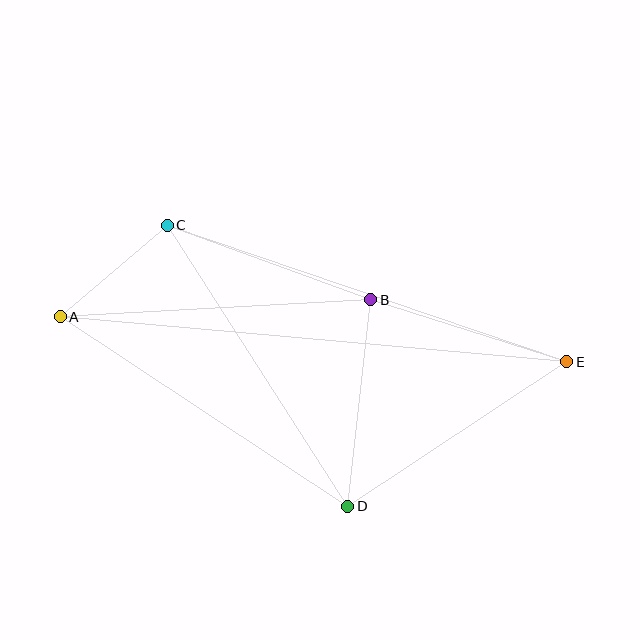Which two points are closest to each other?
Points A and C are closest to each other.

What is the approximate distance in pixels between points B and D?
The distance between B and D is approximately 208 pixels.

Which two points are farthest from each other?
Points A and E are farthest from each other.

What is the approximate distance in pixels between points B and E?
The distance between B and E is approximately 206 pixels.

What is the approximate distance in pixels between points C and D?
The distance between C and D is approximately 334 pixels.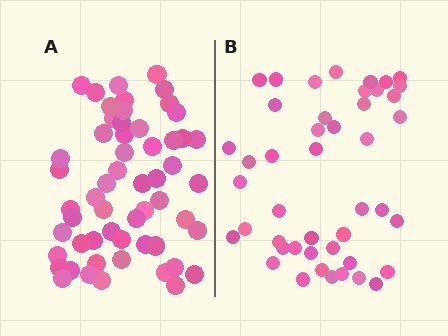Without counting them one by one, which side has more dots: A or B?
Region A (the left region) has more dots.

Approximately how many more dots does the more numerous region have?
Region A has roughly 12 or so more dots than region B.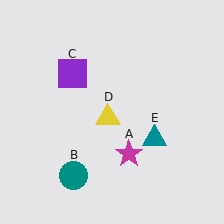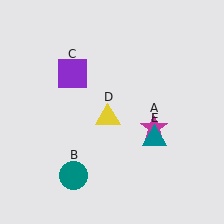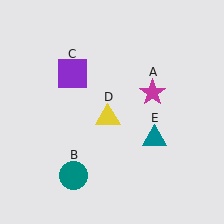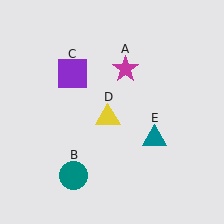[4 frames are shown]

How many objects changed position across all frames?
1 object changed position: magenta star (object A).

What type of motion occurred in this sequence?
The magenta star (object A) rotated counterclockwise around the center of the scene.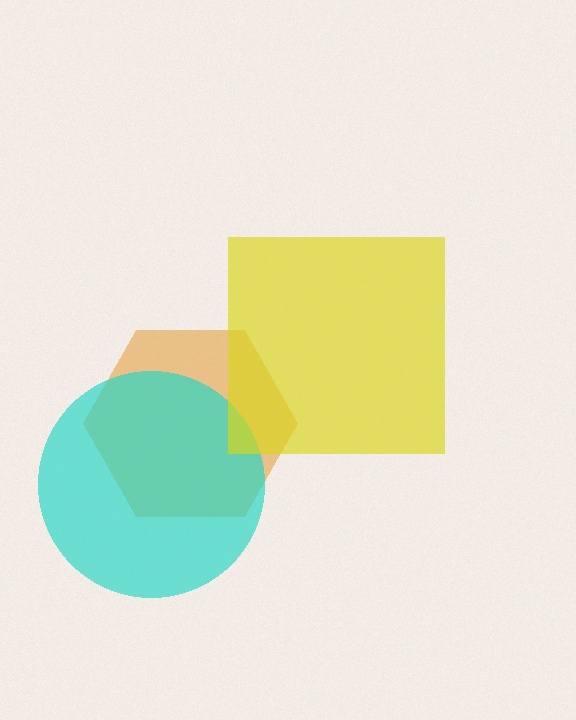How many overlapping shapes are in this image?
There are 3 overlapping shapes in the image.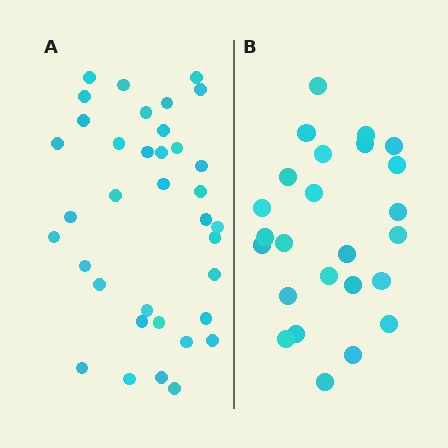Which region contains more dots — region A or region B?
Region A (the left region) has more dots.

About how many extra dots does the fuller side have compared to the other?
Region A has roughly 12 or so more dots than region B.